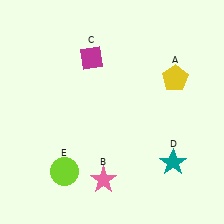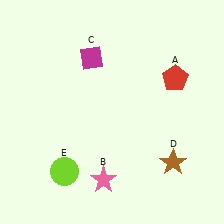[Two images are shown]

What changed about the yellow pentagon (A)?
In Image 1, A is yellow. In Image 2, it changed to red.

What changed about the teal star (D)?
In Image 1, D is teal. In Image 2, it changed to brown.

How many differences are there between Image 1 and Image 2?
There are 2 differences between the two images.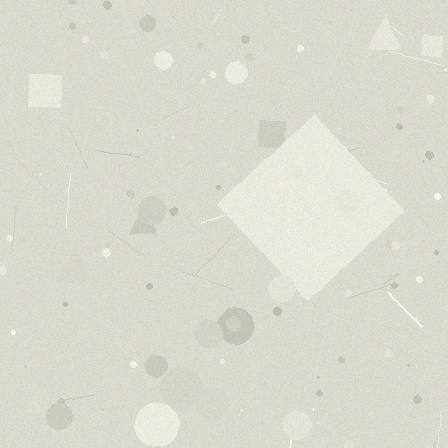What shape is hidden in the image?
A diamond is hidden in the image.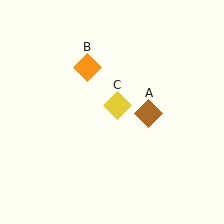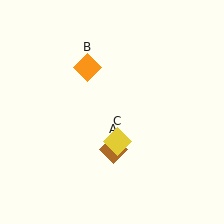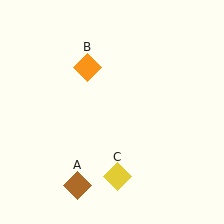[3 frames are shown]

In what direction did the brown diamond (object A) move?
The brown diamond (object A) moved down and to the left.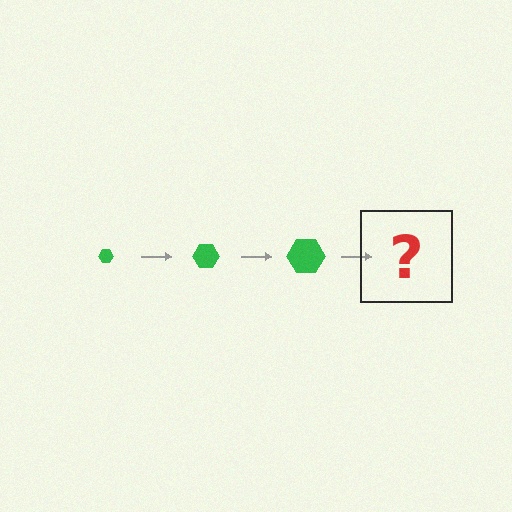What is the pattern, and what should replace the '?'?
The pattern is that the hexagon gets progressively larger each step. The '?' should be a green hexagon, larger than the previous one.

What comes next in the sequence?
The next element should be a green hexagon, larger than the previous one.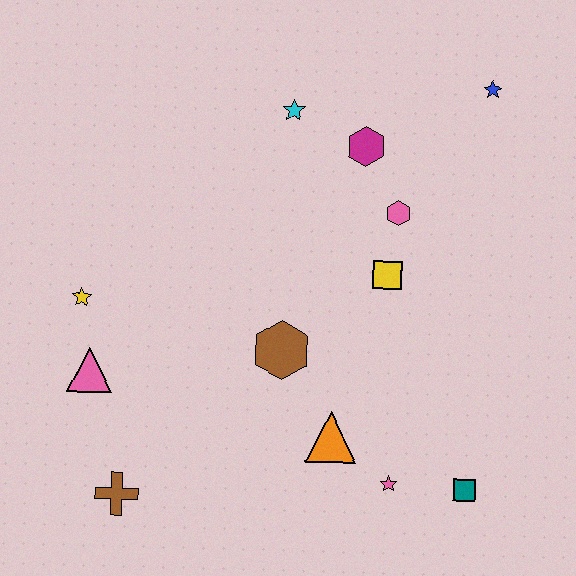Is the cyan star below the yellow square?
No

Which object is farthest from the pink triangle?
The blue star is farthest from the pink triangle.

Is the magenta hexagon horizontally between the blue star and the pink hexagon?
No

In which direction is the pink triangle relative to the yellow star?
The pink triangle is below the yellow star.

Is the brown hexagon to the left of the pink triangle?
No